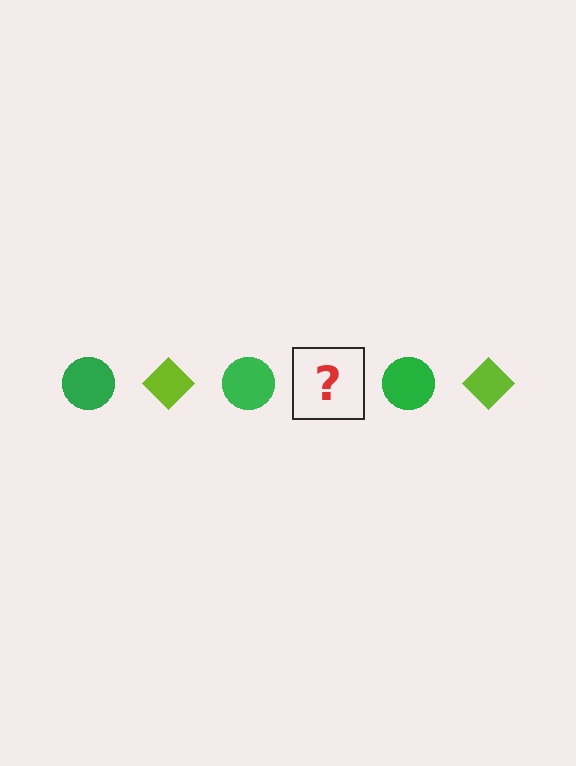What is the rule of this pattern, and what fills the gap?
The rule is that the pattern alternates between green circle and lime diamond. The gap should be filled with a lime diamond.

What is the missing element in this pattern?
The missing element is a lime diamond.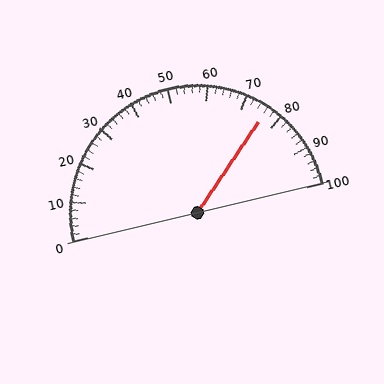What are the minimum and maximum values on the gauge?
The gauge ranges from 0 to 100.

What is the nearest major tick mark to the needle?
The nearest major tick mark is 80.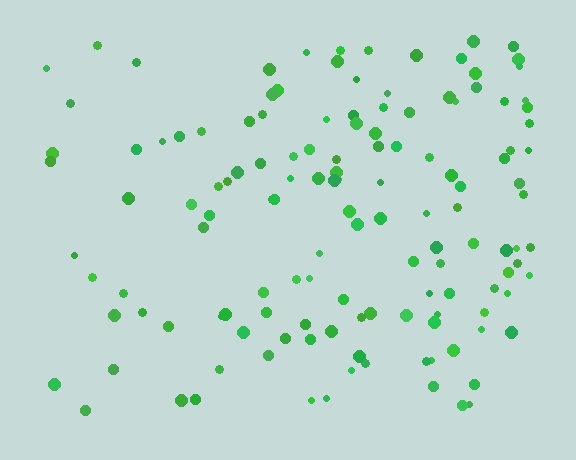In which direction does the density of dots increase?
From left to right, with the right side densest.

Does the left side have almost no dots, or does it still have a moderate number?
Still a moderate number, just noticeably fewer than the right.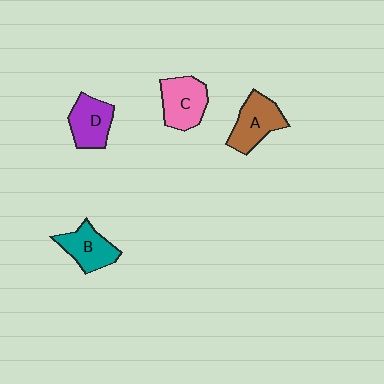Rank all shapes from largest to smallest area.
From largest to smallest: C (pink), A (brown), B (teal), D (purple).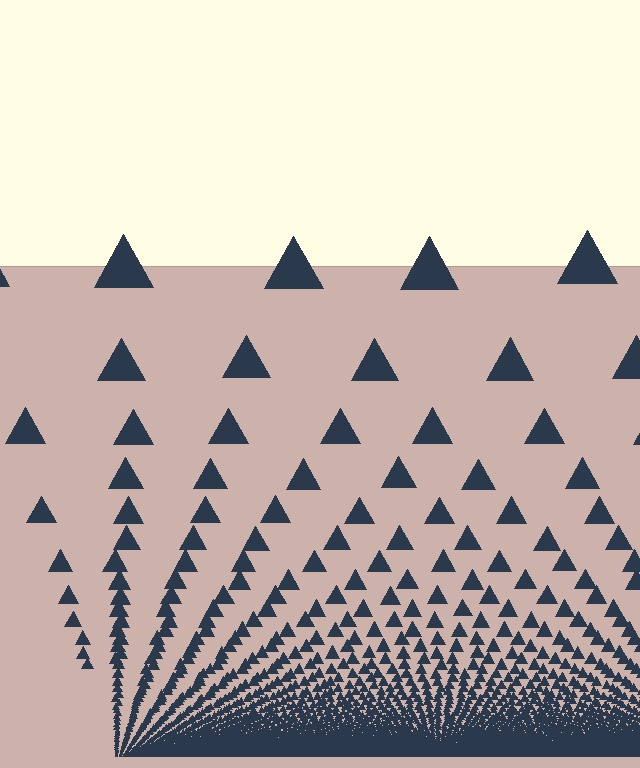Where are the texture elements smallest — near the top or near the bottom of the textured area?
Near the bottom.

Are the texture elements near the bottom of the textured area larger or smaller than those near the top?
Smaller. The gradient is inverted — elements near the bottom are smaller and denser.